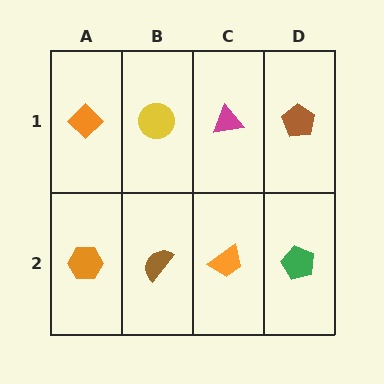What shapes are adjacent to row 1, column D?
A green pentagon (row 2, column D), a magenta triangle (row 1, column C).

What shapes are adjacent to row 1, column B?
A brown semicircle (row 2, column B), an orange diamond (row 1, column A), a magenta triangle (row 1, column C).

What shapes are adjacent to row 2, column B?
A yellow circle (row 1, column B), an orange hexagon (row 2, column A), an orange trapezoid (row 2, column C).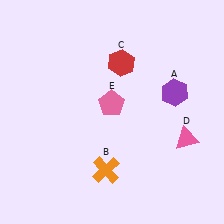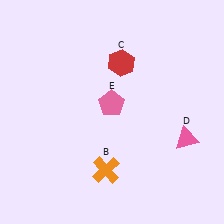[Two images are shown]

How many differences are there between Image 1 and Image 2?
There is 1 difference between the two images.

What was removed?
The purple hexagon (A) was removed in Image 2.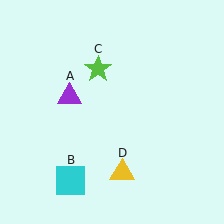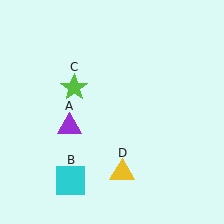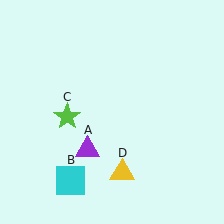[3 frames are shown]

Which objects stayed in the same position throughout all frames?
Cyan square (object B) and yellow triangle (object D) remained stationary.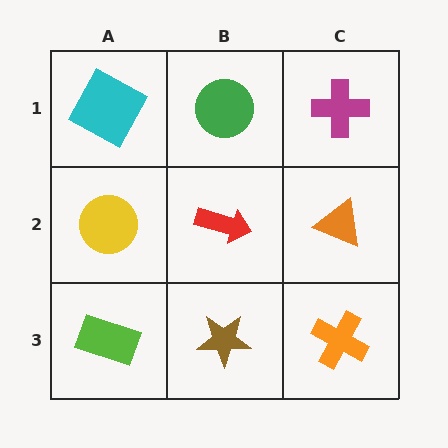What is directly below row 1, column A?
A yellow circle.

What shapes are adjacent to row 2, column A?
A cyan square (row 1, column A), a lime rectangle (row 3, column A), a red arrow (row 2, column B).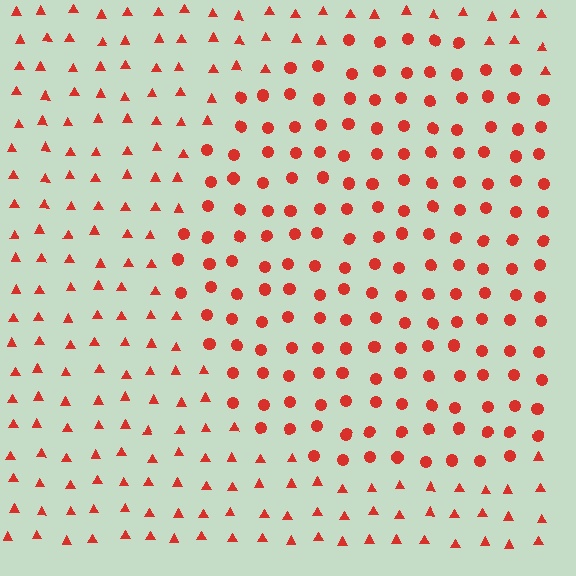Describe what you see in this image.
The image is filled with small red elements arranged in a uniform grid. A circle-shaped region contains circles, while the surrounding area contains triangles. The boundary is defined purely by the change in element shape.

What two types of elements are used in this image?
The image uses circles inside the circle region and triangles outside it.